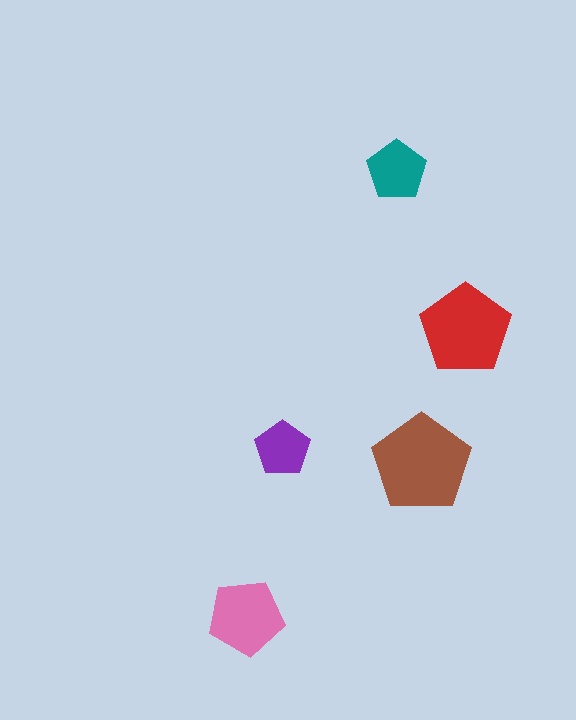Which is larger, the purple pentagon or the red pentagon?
The red one.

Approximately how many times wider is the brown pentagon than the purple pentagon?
About 2 times wider.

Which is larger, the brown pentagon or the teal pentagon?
The brown one.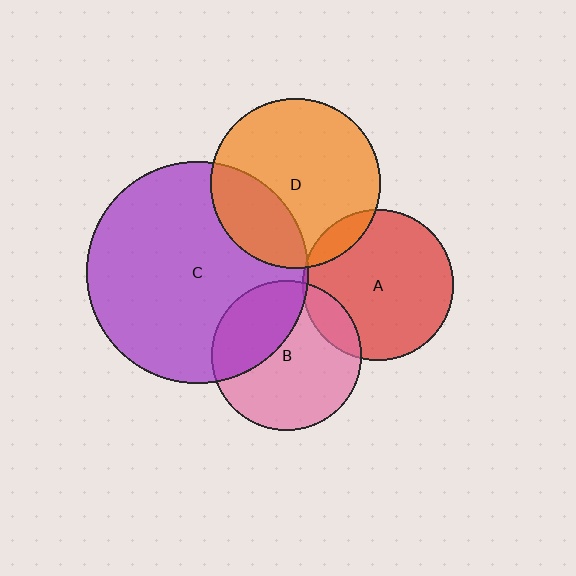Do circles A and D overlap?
Yes.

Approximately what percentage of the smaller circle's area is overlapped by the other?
Approximately 10%.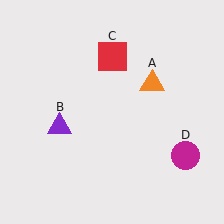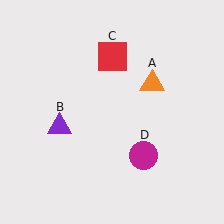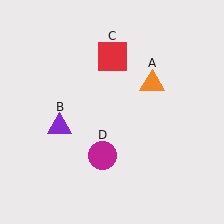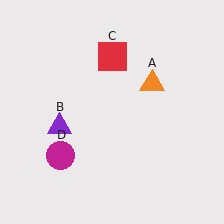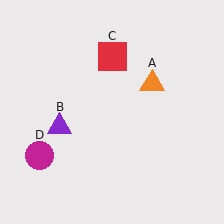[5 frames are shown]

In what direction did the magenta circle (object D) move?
The magenta circle (object D) moved left.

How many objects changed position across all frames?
1 object changed position: magenta circle (object D).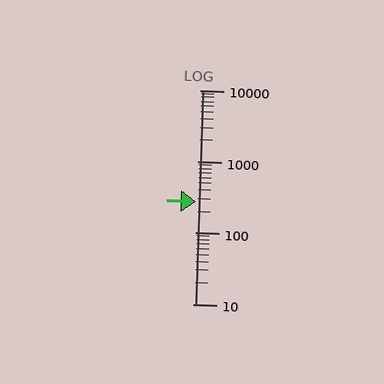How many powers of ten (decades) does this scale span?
The scale spans 3 decades, from 10 to 10000.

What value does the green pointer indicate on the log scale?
The pointer indicates approximately 270.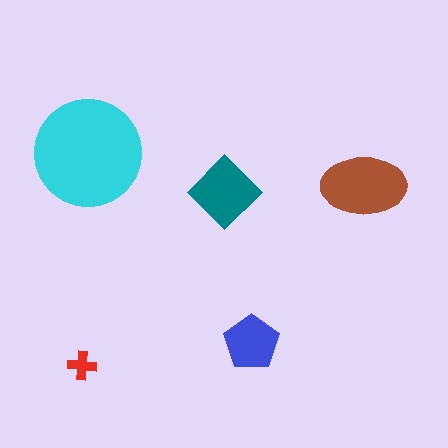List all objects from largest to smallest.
The cyan circle, the brown ellipse, the teal diamond, the blue pentagon, the red cross.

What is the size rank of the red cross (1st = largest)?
5th.